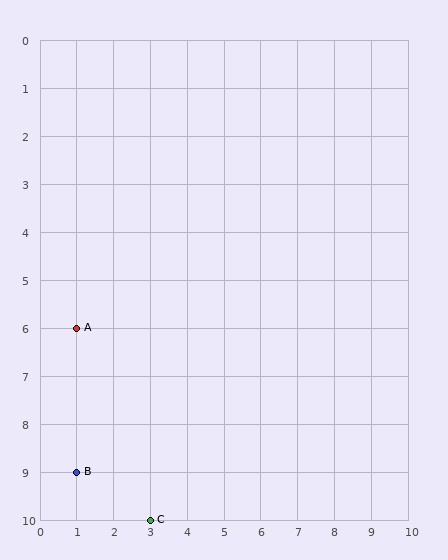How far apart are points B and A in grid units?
Points B and A are 3 rows apart.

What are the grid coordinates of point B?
Point B is at grid coordinates (1, 9).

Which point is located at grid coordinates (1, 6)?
Point A is at (1, 6).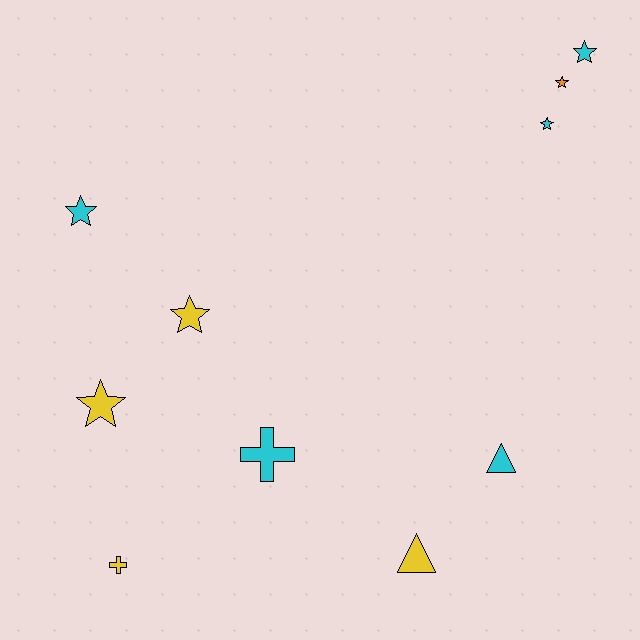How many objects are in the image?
There are 10 objects.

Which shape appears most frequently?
Star, with 6 objects.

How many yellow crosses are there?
There is 1 yellow cross.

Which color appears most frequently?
Cyan, with 5 objects.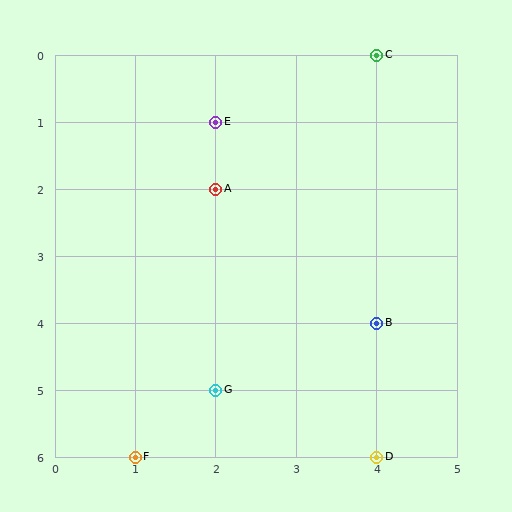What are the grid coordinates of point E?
Point E is at grid coordinates (2, 1).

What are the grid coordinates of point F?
Point F is at grid coordinates (1, 6).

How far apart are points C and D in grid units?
Points C and D are 6 rows apart.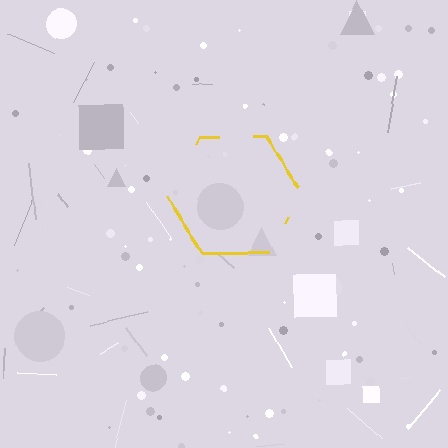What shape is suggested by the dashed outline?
The dashed outline suggests a hexagon.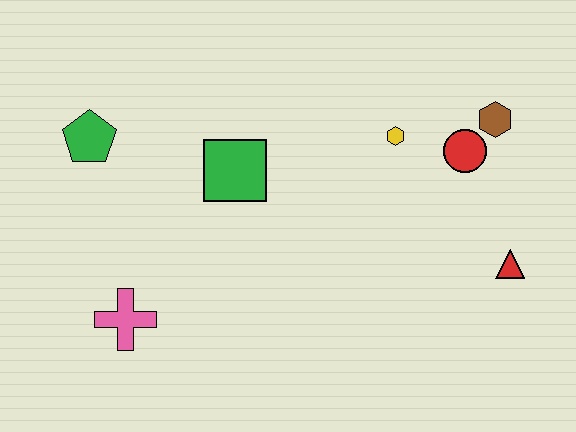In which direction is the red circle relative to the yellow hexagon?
The red circle is to the right of the yellow hexagon.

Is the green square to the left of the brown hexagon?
Yes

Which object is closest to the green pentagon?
The green square is closest to the green pentagon.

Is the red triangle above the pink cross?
Yes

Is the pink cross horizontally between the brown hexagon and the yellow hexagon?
No